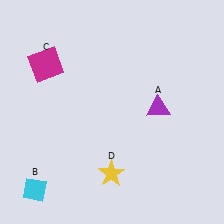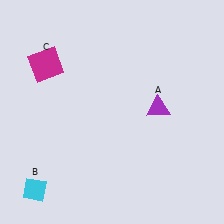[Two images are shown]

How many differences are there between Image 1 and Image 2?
There is 1 difference between the two images.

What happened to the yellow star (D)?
The yellow star (D) was removed in Image 2. It was in the bottom-left area of Image 1.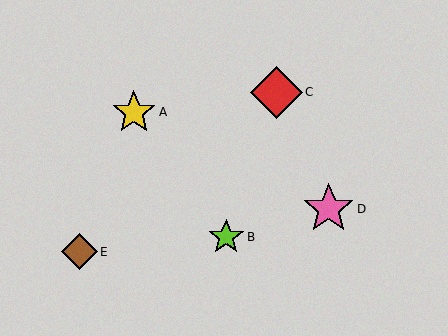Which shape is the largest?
The red diamond (labeled C) is the largest.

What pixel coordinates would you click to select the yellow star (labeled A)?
Click at (134, 112) to select the yellow star A.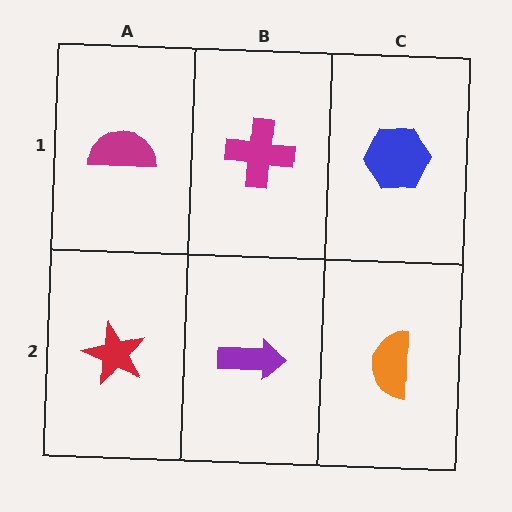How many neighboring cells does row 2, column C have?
2.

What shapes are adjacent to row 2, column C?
A blue hexagon (row 1, column C), a purple arrow (row 2, column B).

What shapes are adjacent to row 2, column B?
A magenta cross (row 1, column B), a red star (row 2, column A), an orange semicircle (row 2, column C).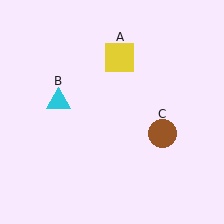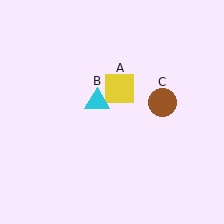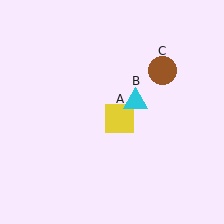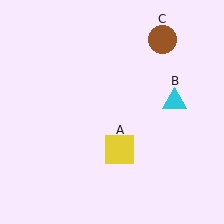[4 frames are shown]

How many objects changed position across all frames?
3 objects changed position: yellow square (object A), cyan triangle (object B), brown circle (object C).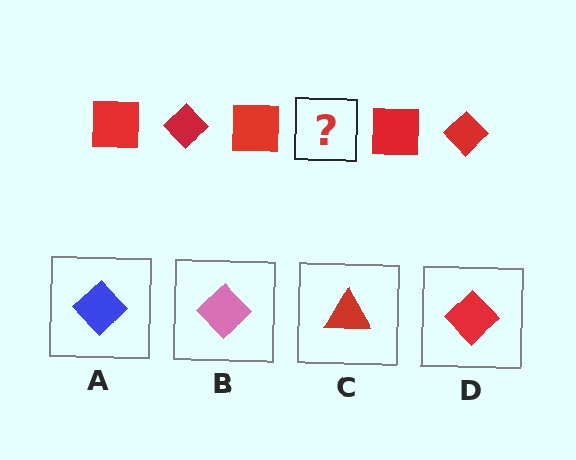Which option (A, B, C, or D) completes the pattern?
D.